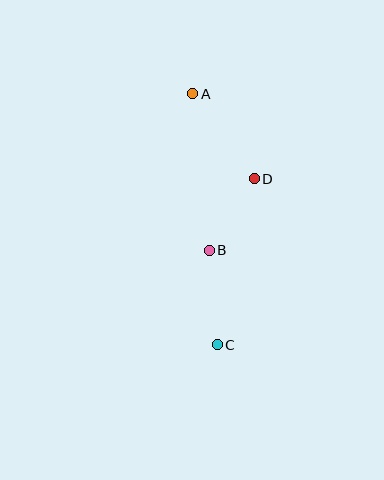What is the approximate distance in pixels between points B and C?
The distance between B and C is approximately 95 pixels.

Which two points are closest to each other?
Points B and D are closest to each other.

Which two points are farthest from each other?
Points A and C are farthest from each other.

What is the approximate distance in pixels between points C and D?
The distance between C and D is approximately 170 pixels.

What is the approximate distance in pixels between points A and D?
The distance between A and D is approximately 105 pixels.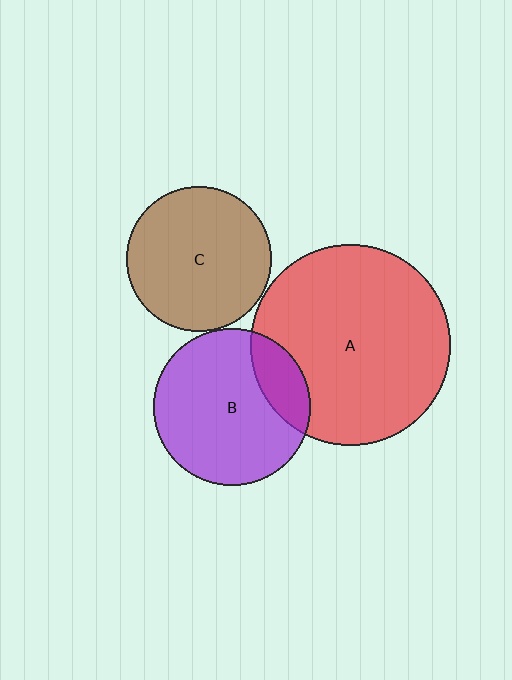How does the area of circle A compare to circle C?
Approximately 1.9 times.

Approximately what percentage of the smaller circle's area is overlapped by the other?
Approximately 20%.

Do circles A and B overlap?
Yes.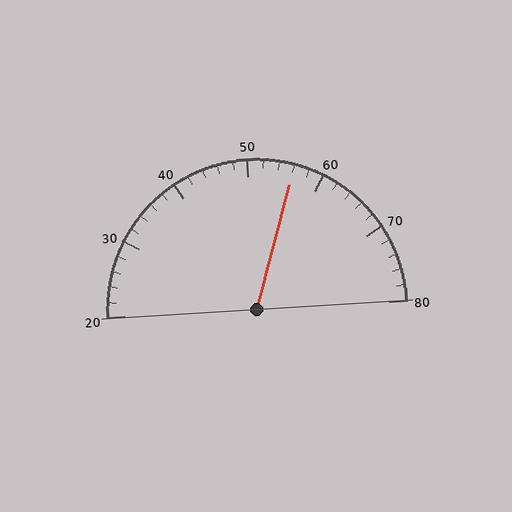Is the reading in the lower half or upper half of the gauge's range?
The reading is in the upper half of the range (20 to 80).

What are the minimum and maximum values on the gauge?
The gauge ranges from 20 to 80.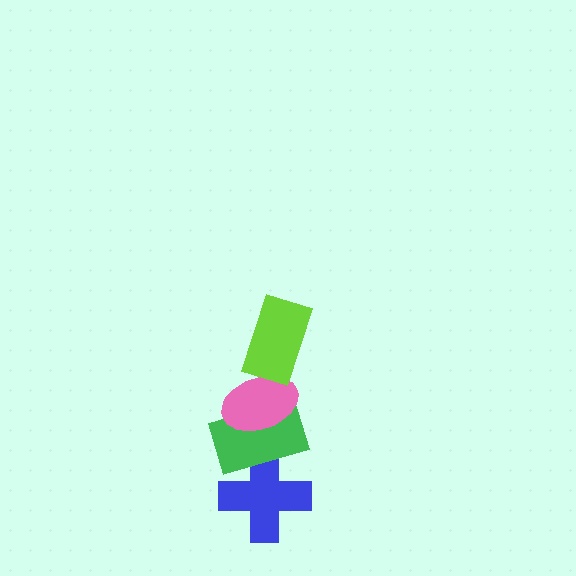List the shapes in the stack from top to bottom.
From top to bottom: the lime rectangle, the pink ellipse, the green rectangle, the blue cross.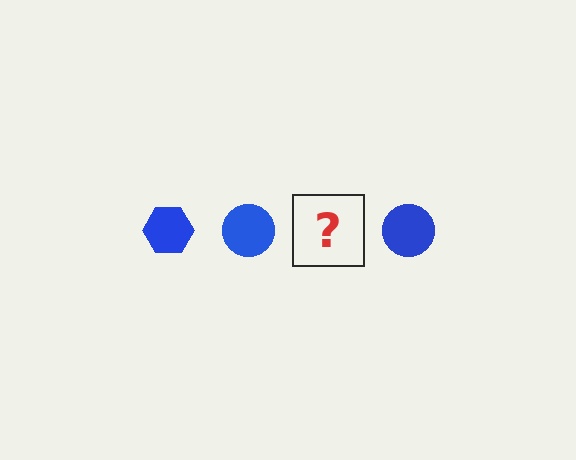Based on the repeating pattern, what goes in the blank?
The blank should be a blue hexagon.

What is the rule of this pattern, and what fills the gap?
The rule is that the pattern cycles through hexagon, circle shapes in blue. The gap should be filled with a blue hexagon.